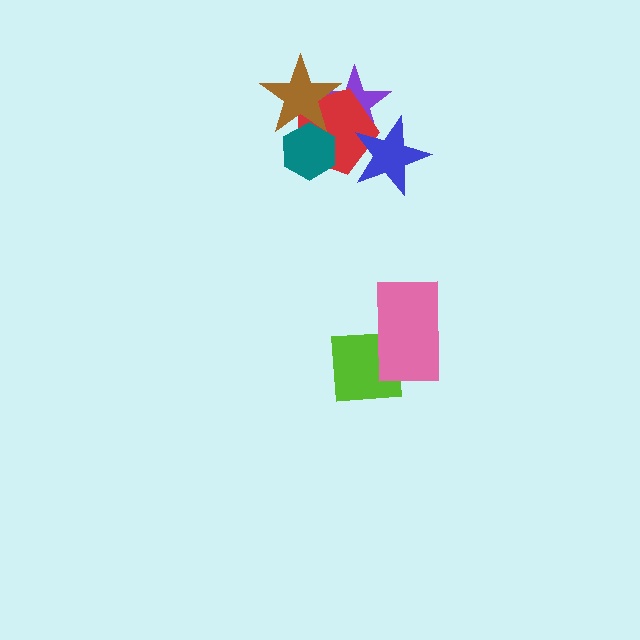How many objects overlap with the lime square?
1 object overlaps with the lime square.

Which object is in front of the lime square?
The pink rectangle is in front of the lime square.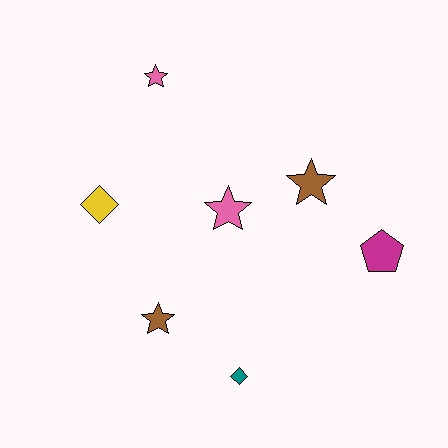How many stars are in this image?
There are 4 stars.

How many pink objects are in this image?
There are 2 pink objects.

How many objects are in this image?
There are 7 objects.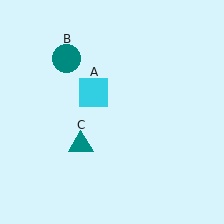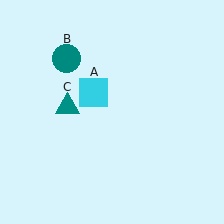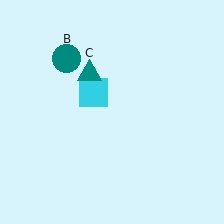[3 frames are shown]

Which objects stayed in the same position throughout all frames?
Cyan square (object A) and teal circle (object B) remained stationary.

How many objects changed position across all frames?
1 object changed position: teal triangle (object C).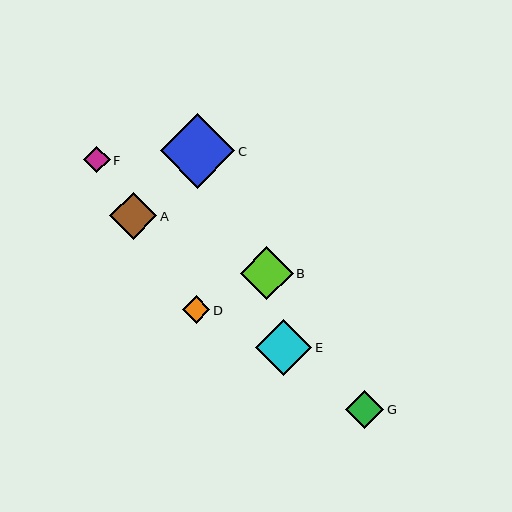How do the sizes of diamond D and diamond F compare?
Diamond D and diamond F are approximately the same size.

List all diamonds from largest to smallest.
From largest to smallest: C, E, B, A, G, D, F.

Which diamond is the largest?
Diamond C is the largest with a size of approximately 75 pixels.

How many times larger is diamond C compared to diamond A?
Diamond C is approximately 1.6 times the size of diamond A.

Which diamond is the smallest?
Diamond F is the smallest with a size of approximately 26 pixels.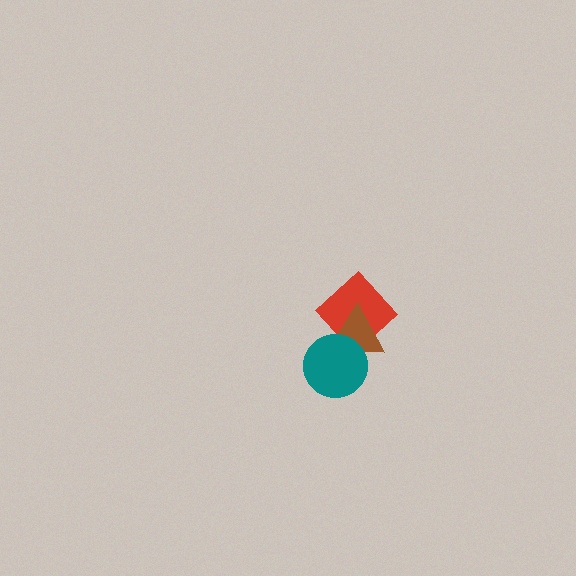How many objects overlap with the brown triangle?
2 objects overlap with the brown triangle.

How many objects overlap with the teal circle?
2 objects overlap with the teal circle.